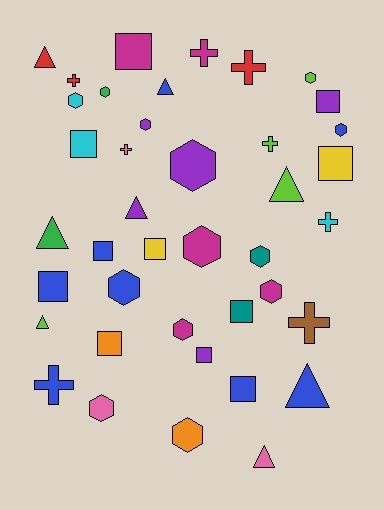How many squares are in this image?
There are 11 squares.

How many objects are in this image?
There are 40 objects.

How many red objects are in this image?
There are 3 red objects.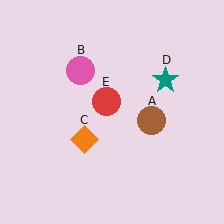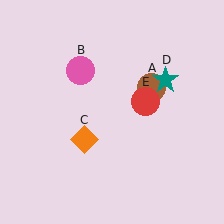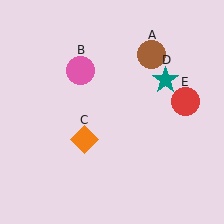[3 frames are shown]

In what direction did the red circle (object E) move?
The red circle (object E) moved right.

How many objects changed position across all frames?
2 objects changed position: brown circle (object A), red circle (object E).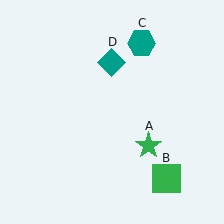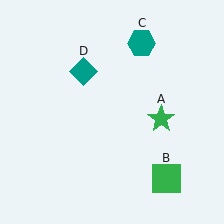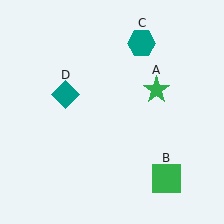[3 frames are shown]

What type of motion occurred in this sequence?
The green star (object A), teal diamond (object D) rotated counterclockwise around the center of the scene.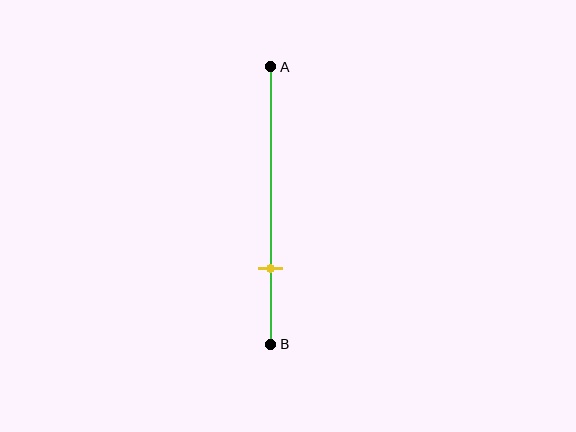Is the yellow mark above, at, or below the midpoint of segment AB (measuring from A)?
The yellow mark is below the midpoint of segment AB.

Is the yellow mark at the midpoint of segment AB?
No, the mark is at about 75% from A, not at the 50% midpoint.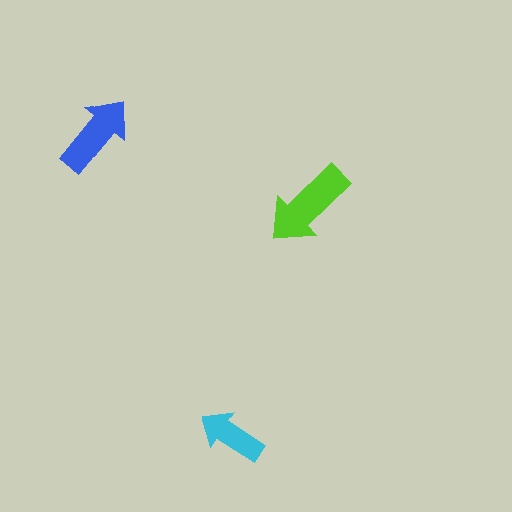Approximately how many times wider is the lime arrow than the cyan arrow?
About 1.5 times wider.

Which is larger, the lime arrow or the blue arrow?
The lime one.